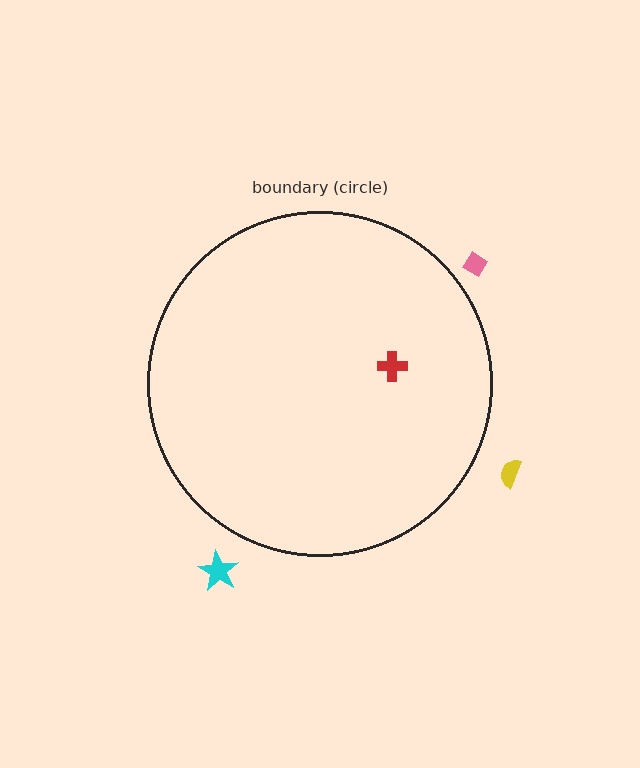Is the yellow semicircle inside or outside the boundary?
Outside.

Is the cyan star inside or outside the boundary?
Outside.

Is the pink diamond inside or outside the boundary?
Outside.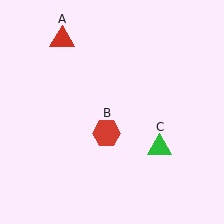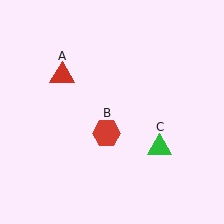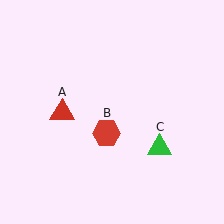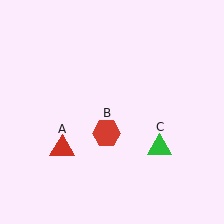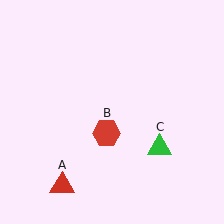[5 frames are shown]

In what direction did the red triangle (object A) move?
The red triangle (object A) moved down.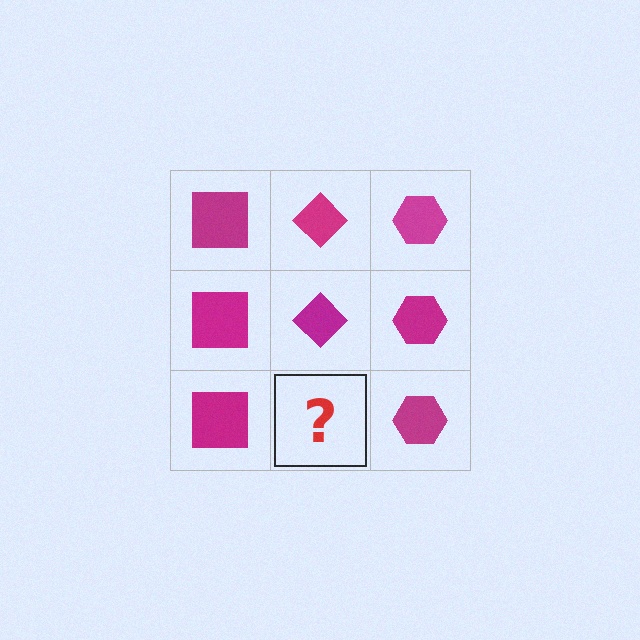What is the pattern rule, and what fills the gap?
The rule is that each column has a consistent shape. The gap should be filled with a magenta diamond.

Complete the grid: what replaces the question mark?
The question mark should be replaced with a magenta diamond.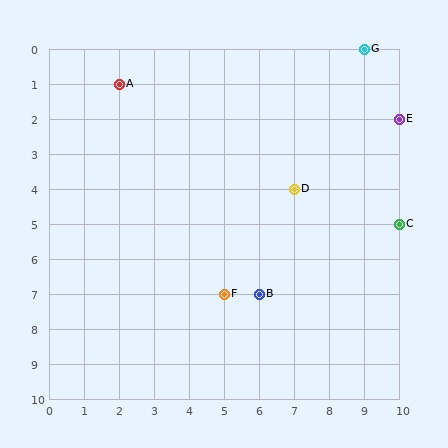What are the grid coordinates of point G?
Point G is at grid coordinates (9, 0).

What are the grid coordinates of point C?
Point C is at grid coordinates (10, 5).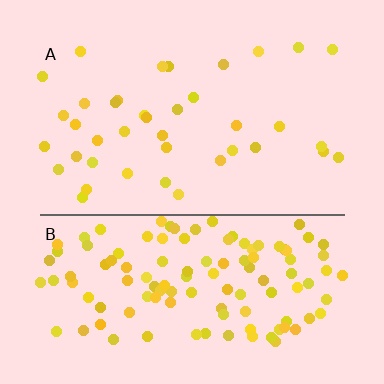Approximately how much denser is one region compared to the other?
Approximately 3.2× — region B over region A.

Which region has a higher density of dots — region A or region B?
B (the bottom).